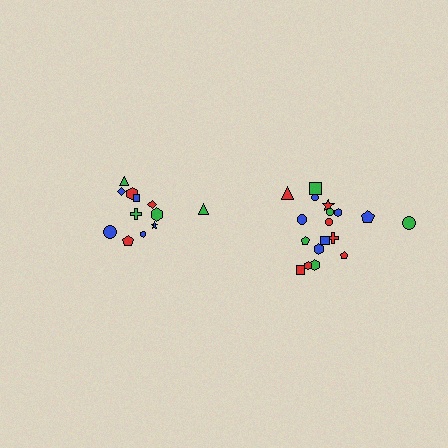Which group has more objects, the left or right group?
The right group.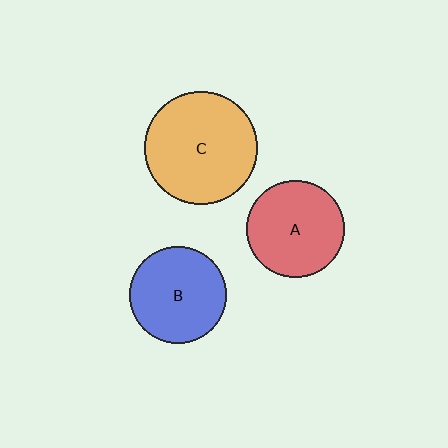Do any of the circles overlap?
No, none of the circles overlap.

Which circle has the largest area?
Circle C (orange).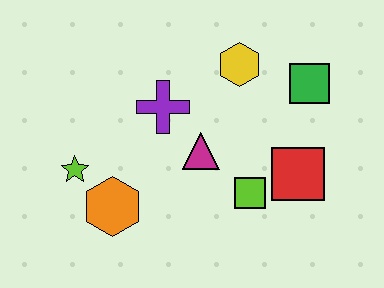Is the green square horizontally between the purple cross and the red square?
No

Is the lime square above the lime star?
No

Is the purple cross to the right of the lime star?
Yes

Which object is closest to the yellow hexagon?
The green square is closest to the yellow hexagon.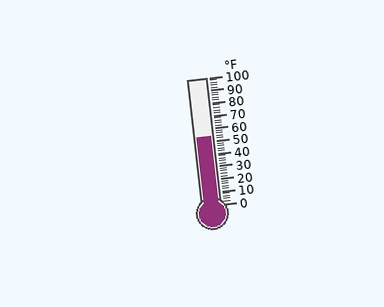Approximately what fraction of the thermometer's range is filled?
The thermometer is filled to approximately 55% of its range.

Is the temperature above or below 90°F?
The temperature is below 90°F.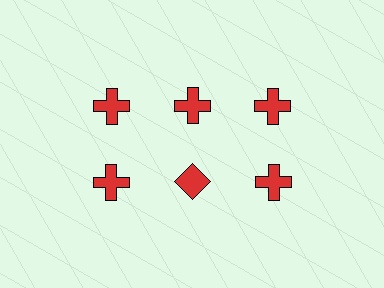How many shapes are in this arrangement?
There are 6 shapes arranged in a grid pattern.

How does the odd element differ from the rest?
It has a different shape: diamond instead of cross.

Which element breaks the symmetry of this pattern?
The red diamond in the second row, second from left column breaks the symmetry. All other shapes are red crosses.